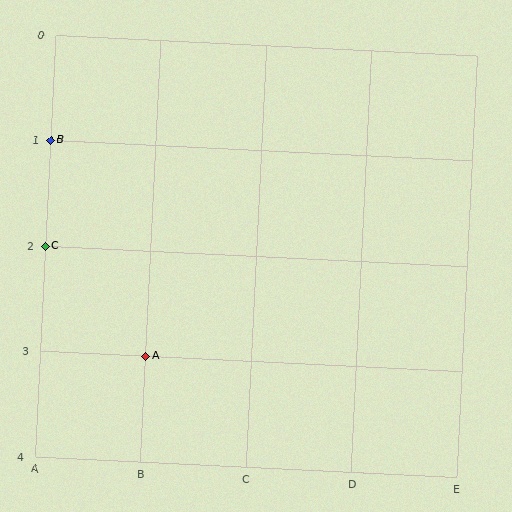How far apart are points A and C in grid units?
Points A and C are 1 column and 1 row apart (about 1.4 grid units diagonally).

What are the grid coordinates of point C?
Point C is at grid coordinates (A, 2).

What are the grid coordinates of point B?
Point B is at grid coordinates (A, 1).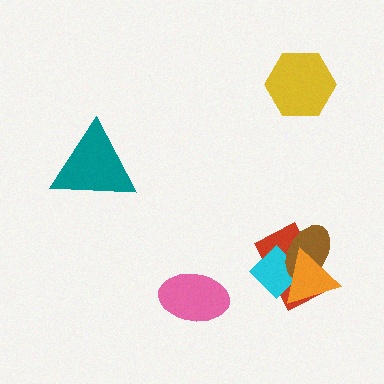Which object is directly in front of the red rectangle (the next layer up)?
The cyan diamond is directly in front of the red rectangle.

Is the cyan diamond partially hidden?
Yes, it is partially covered by another shape.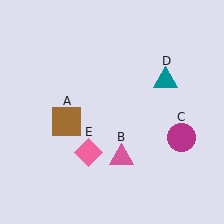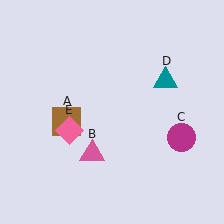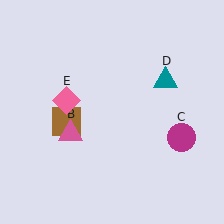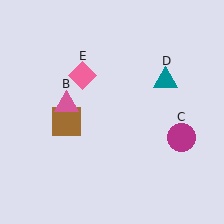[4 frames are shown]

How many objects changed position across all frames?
2 objects changed position: pink triangle (object B), pink diamond (object E).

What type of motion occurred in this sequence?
The pink triangle (object B), pink diamond (object E) rotated clockwise around the center of the scene.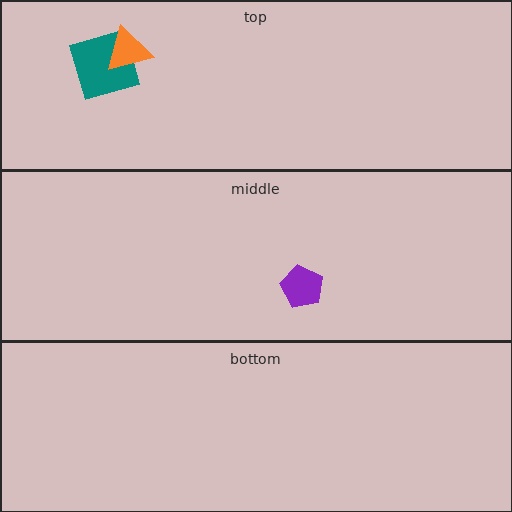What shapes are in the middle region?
The purple pentagon.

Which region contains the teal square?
The top region.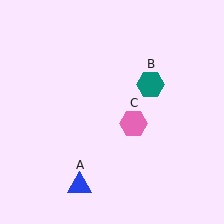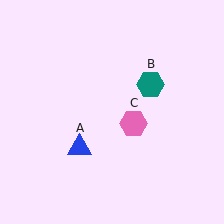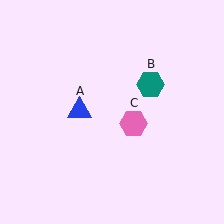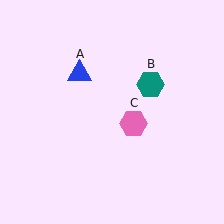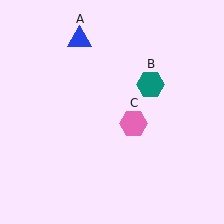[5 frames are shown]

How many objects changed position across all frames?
1 object changed position: blue triangle (object A).